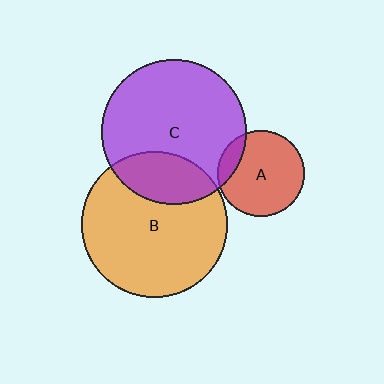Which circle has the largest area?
Circle B (orange).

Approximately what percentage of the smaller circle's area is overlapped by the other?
Approximately 15%.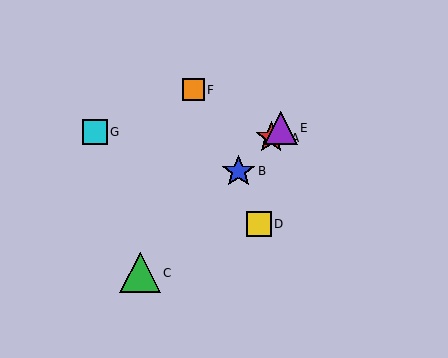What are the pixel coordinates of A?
Object A is at (271, 138).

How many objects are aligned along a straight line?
4 objects (A, B, C, E) are aligned along a straight line.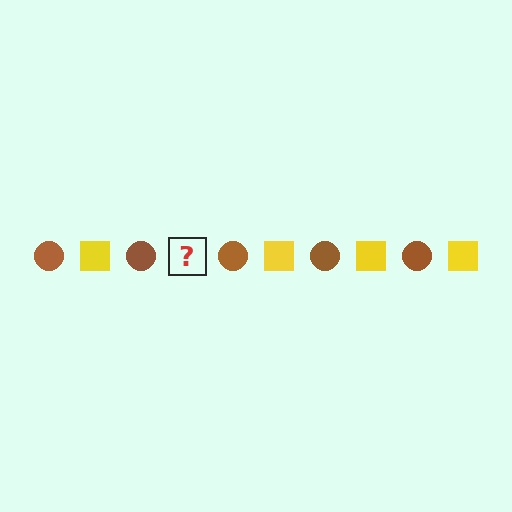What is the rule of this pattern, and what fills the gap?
The rule is that the pattern alternates between brown circle and yellow square. The gap should be filled with a yellow square.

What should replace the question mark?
The question mark should be replaced with a yellow square.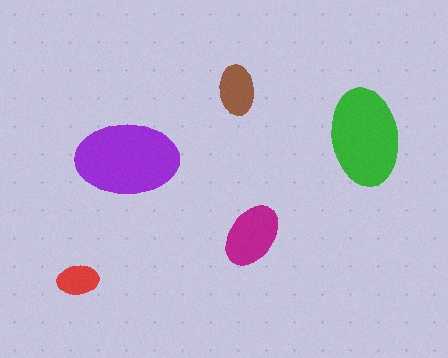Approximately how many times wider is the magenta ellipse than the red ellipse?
About 1.5 times wider.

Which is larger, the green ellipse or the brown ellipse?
The green one.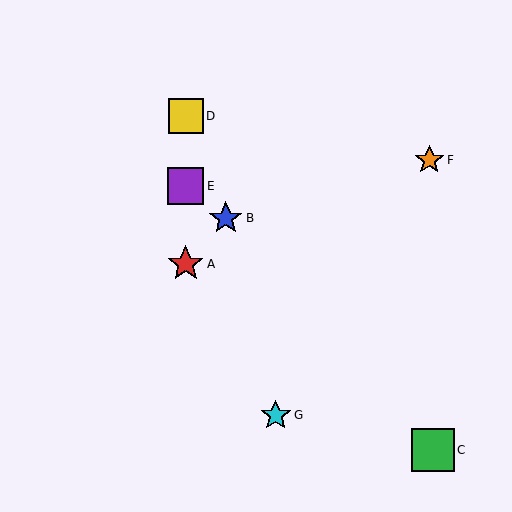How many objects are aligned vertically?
3 objects (A, D, E) are aligned vertically.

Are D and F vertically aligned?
No, D is at x≈186 and F is at x≈429.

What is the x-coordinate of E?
Object E is at x≈186.